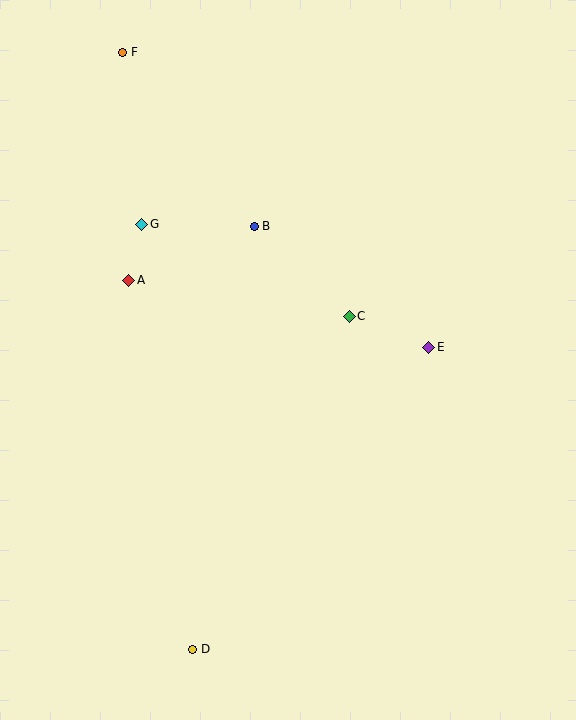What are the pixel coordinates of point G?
Point G is at (142, 224).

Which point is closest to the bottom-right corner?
Point D is closest to the bottom-right corner.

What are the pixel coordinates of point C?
Point C is at (349, 316).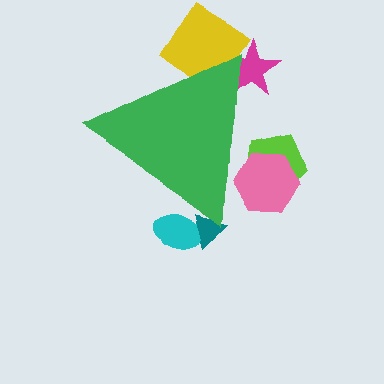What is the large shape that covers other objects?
A green triangle.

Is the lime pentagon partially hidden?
Yes, the lime pentagon is partially hidden behind the green triangle.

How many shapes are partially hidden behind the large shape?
6 shapes are partially hidden.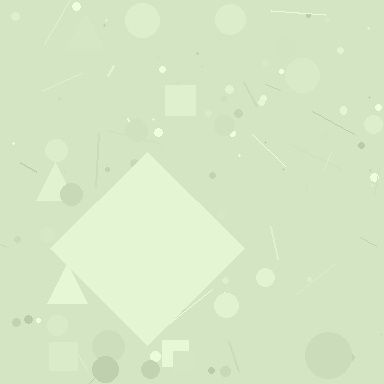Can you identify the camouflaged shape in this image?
The camouflaged shape is a diamond.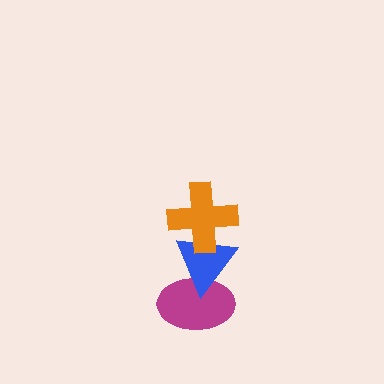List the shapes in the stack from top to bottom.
From top to bottom: the orange cross, the blue triangle, the magenta ellipse.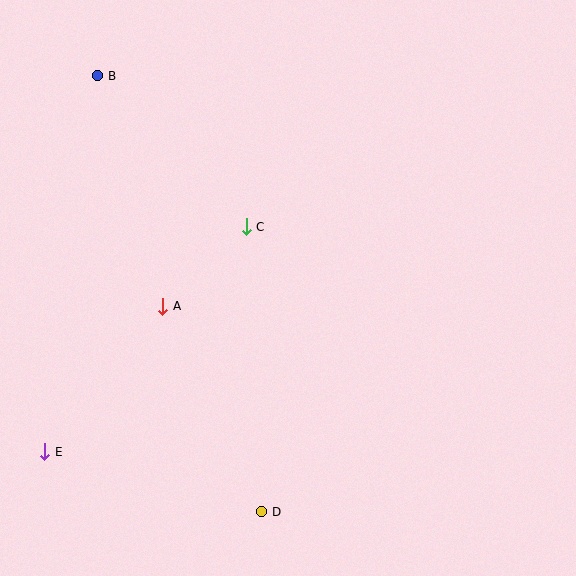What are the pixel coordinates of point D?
Point D is at (262, 512).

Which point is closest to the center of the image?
Point C at (246, 227) is closest to the center.